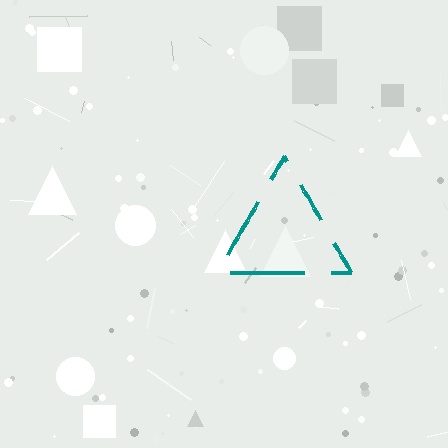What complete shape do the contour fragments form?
The contour fragments form a triangle.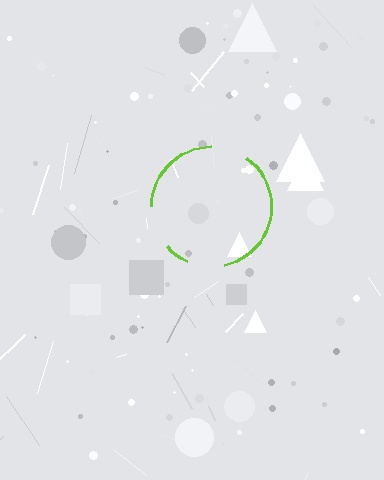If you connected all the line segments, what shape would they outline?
They would outline a circle.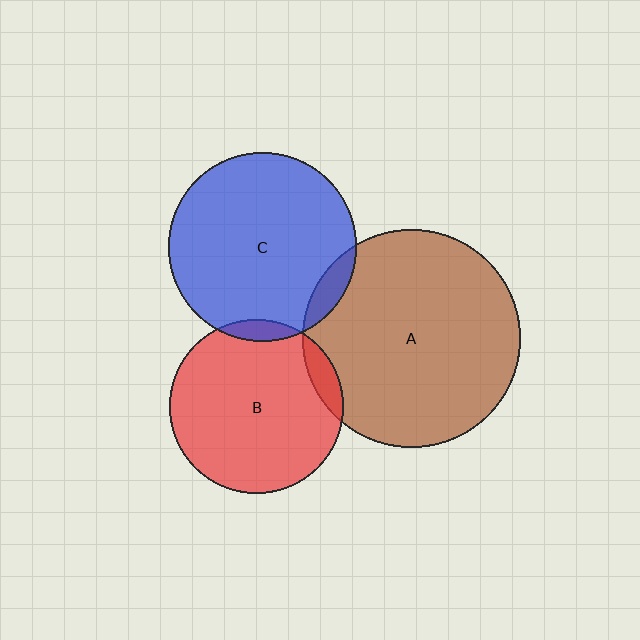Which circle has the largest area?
Circle A (brown).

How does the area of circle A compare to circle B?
Approximately 1.6 times.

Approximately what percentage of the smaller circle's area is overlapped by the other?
Approximately 5%.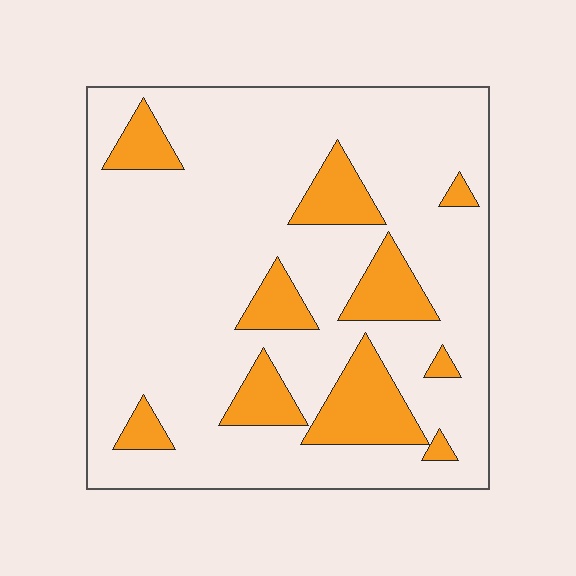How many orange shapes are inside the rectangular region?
10.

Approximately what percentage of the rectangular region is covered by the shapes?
Approximately 20%.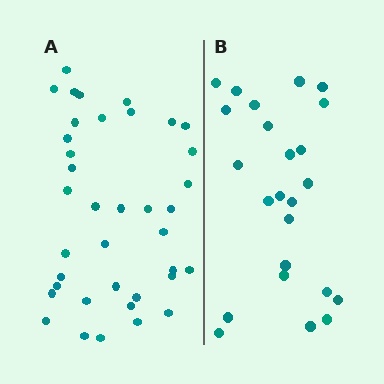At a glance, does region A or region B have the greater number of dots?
Region A (the left region) has more dots.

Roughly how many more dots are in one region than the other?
Region A has approximately 15 more dots than region B.